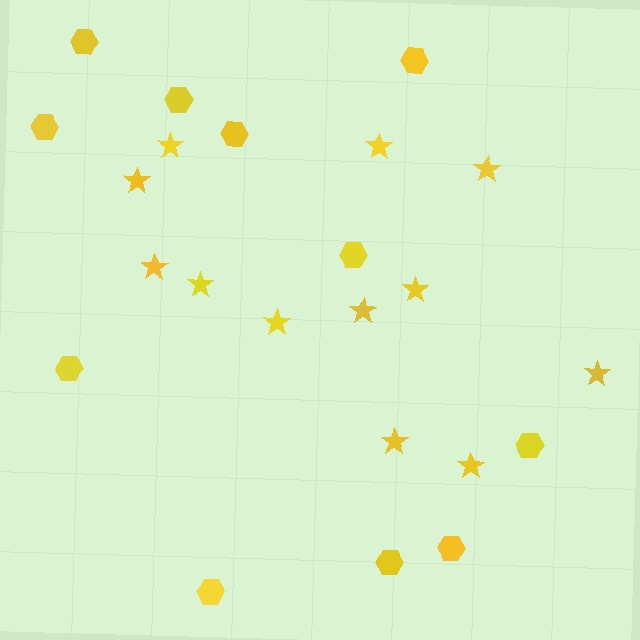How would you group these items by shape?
There are 2 groups: one group of hexagons (11) and one group of stars (12).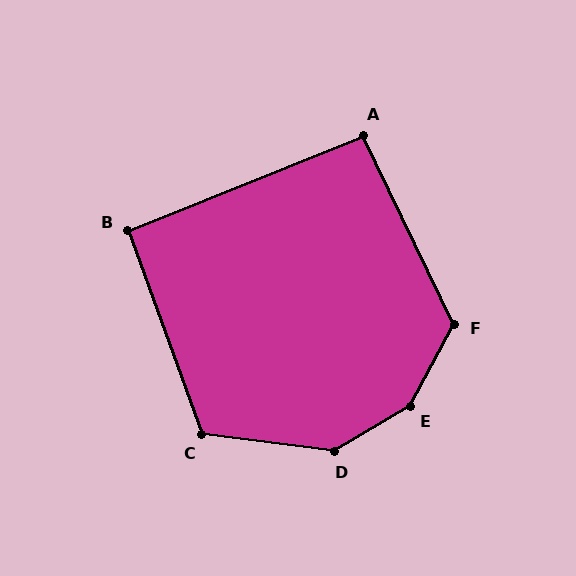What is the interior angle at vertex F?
Approximately 126 degrees (obtuse).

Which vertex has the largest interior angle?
E, at approximately 149 degrees.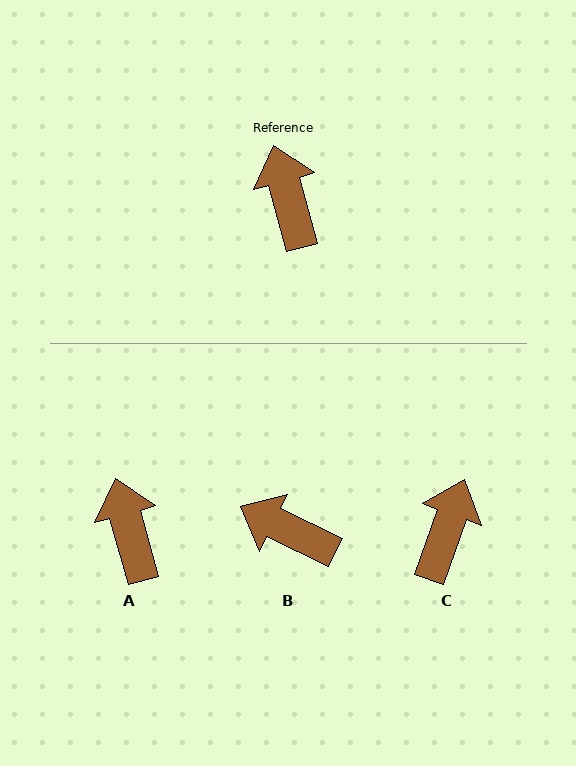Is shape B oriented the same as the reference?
No, it is off by about 49 degrees.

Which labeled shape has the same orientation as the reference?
A.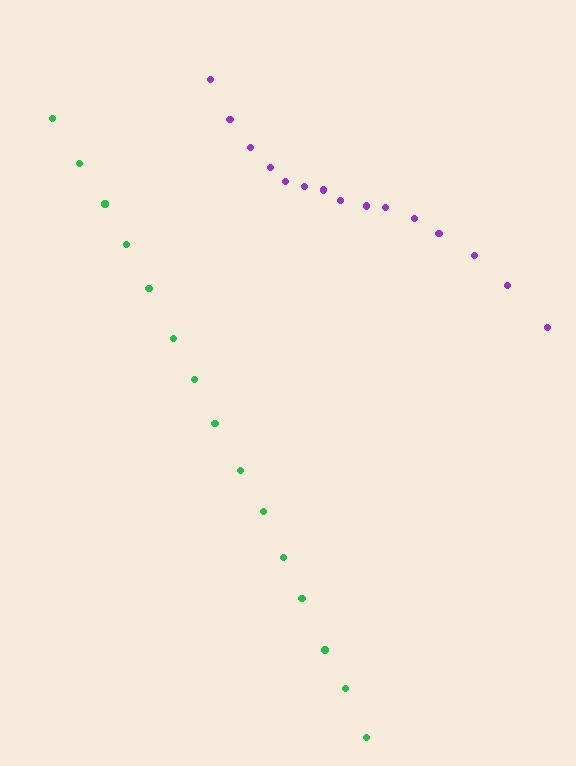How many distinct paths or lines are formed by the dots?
There are 2 distinct paths.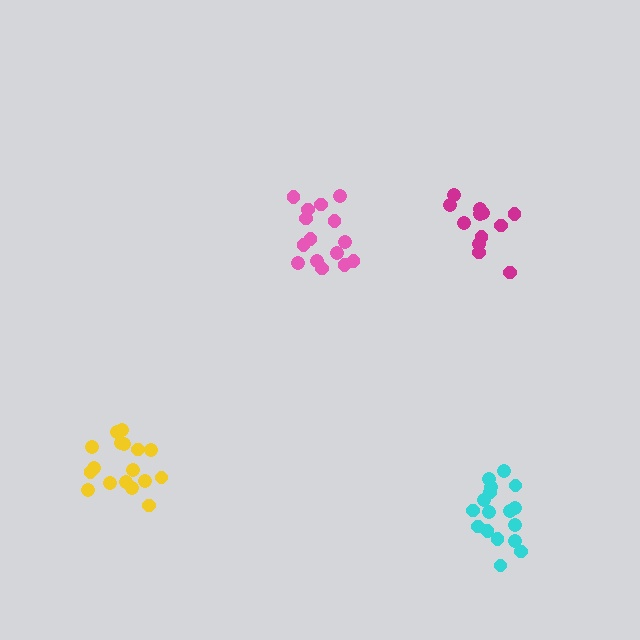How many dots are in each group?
Group 1: 12 dots, Group 2: 15 dots, Group 3: 17 dots, Group 4: 17 dots (61 total).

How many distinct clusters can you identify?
There are 4 distinct clusters.